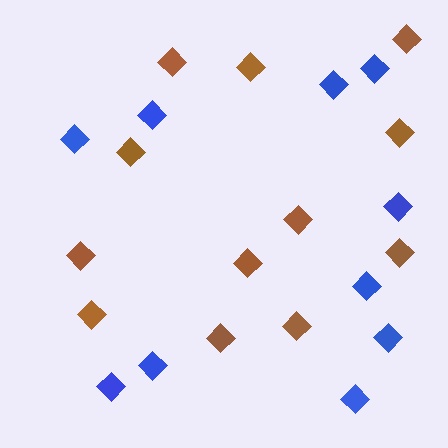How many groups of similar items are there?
There are 2 groups: one group of brown diamonds (12) and one group of blue diamonds (10).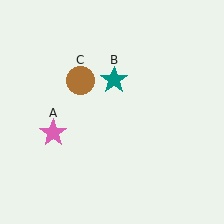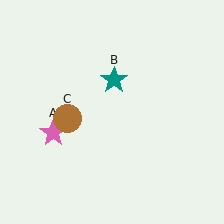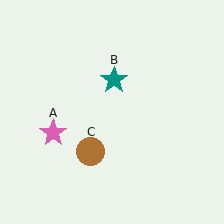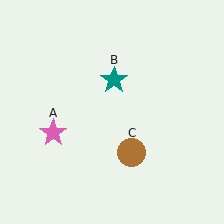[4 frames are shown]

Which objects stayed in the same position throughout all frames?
Pink star (object A) and teal star (object B) remained stationary.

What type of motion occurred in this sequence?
The brown circle (object C) rotated counterclockwise around the center of the scene.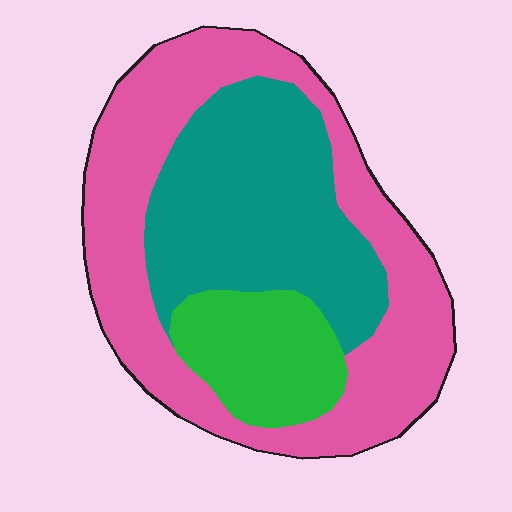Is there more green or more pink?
Pink.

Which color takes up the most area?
Pink, at roughly 50%.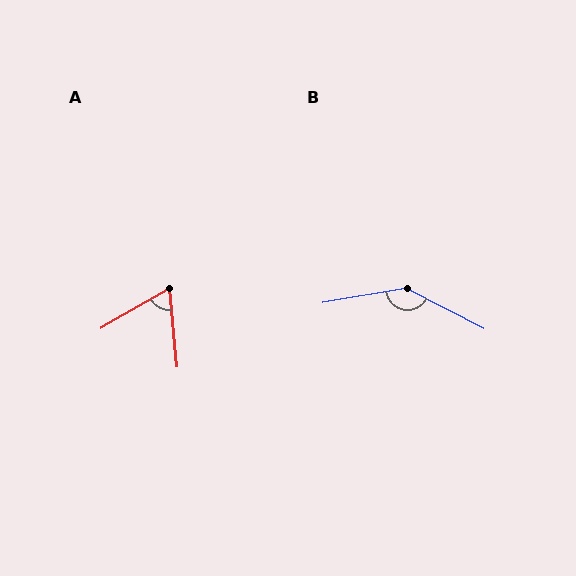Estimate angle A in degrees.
Approximately 66 degrees.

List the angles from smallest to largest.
A (66°), B (143°).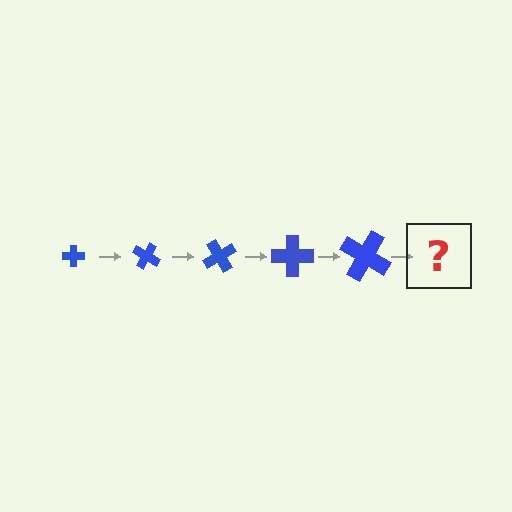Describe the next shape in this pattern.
It should be a cross, larger than the previous one and rotated 150 degrees from the start.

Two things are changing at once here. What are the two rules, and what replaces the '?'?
The two rules are that the cross grows larger each step and it rotates 30 degrees each step. The '?' should be a cross, larger than the previous one and rotated 150 degrees from the start.